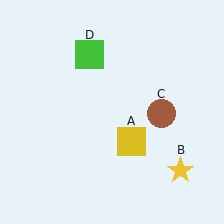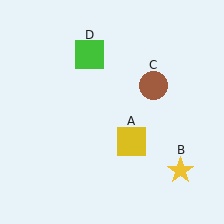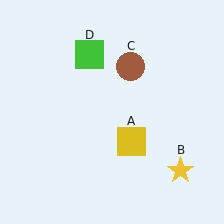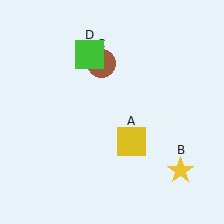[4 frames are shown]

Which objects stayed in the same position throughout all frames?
Yellow square (object A) and yellow star (object B) and green square (object D) remained stationary.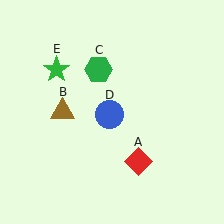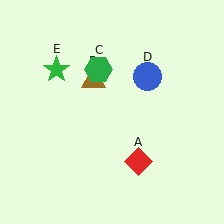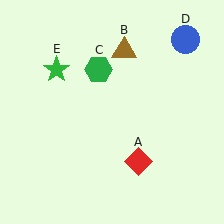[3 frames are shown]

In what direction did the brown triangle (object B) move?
The brown triangle (object B) moved up and to the right.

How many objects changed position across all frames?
2 objects changed position: brown triangle (object B), blue circle (object D).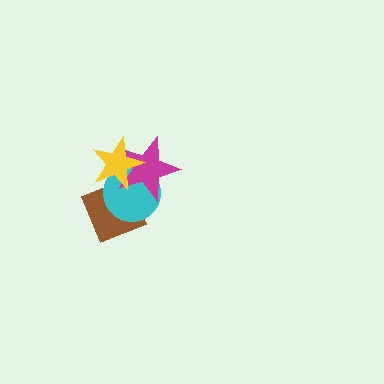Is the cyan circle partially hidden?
Yes, it is partially covered by another shape.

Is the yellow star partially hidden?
No, no other shape covers it.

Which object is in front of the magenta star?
The yellow star is in front of the magenta star.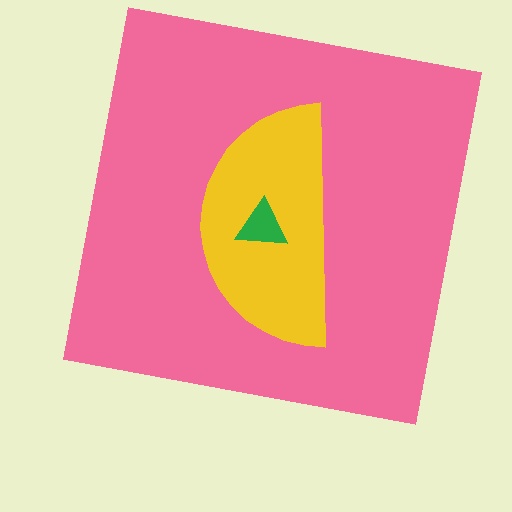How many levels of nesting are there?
3.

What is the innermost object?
The green triangle.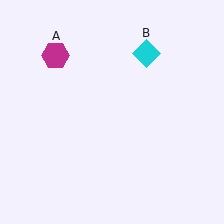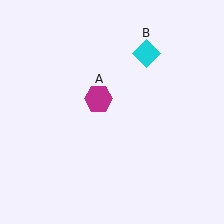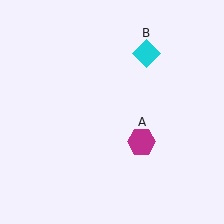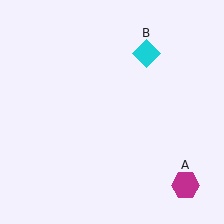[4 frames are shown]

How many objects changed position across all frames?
1 object changed position: magenta hexagon (object A).